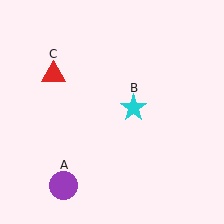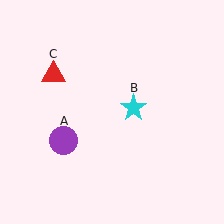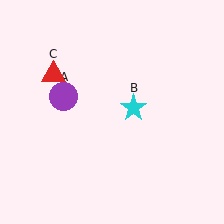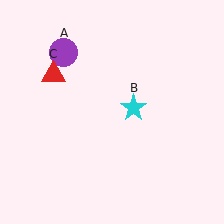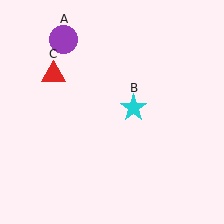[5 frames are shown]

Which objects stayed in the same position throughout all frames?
Cyan star (object B) and red triangle (object C) remained stationary.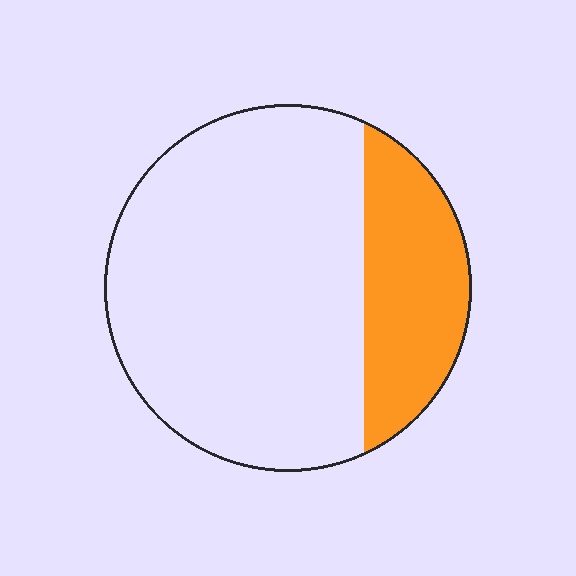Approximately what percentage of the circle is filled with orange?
Approximately 25%.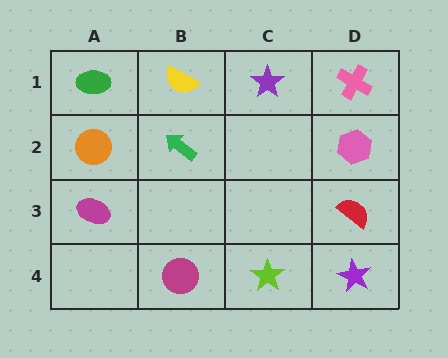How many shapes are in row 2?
3 shapes.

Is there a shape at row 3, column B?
No, that cell is empty.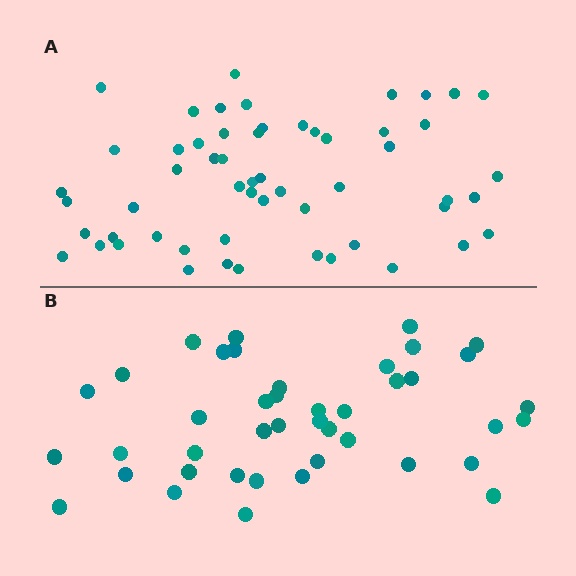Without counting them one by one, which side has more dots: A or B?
Region A (the top region) has more dots.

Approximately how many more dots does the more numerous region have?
Region A has approximately 15 more dots than region B.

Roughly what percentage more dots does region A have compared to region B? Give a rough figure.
About 35% more.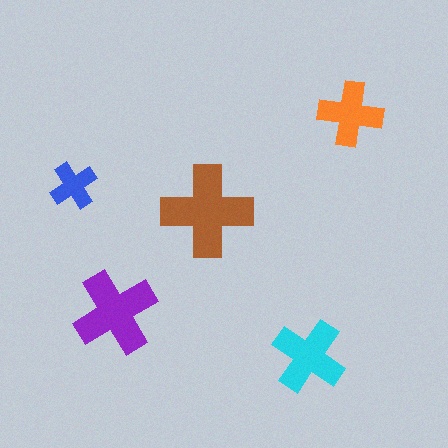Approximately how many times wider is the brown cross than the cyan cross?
About 1.5 times wider.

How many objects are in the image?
There are 5 objects in the image.